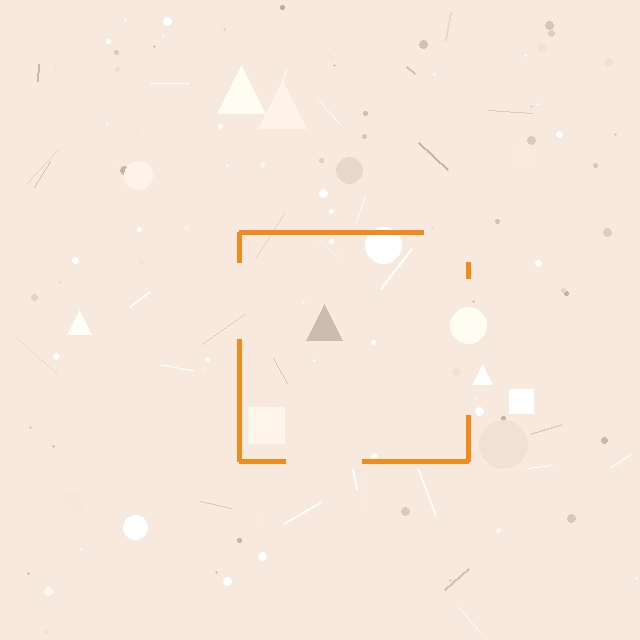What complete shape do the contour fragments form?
The contour fragments form a square.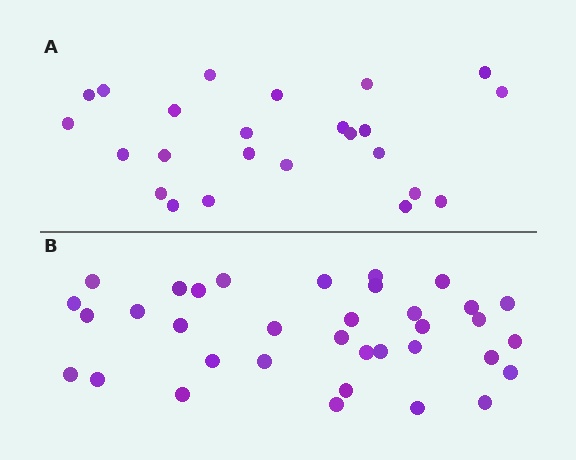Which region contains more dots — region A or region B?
Region B (the bottom region) has more dots.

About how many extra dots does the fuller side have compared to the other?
Region B has roughly 12 or so more dots than region A.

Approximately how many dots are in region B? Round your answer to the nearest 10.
About 40 dots. (The exact count is 35, which rounds to 40.)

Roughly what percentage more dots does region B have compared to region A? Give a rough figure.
About 45% more.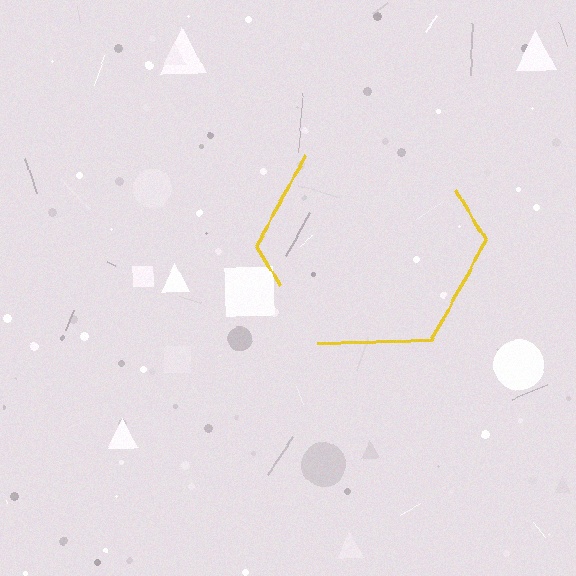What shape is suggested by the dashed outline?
The dashed outline suggests a hexagon.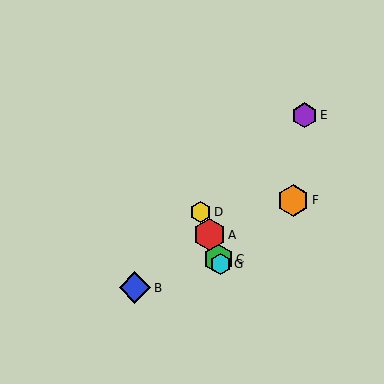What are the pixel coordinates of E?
Object E is at (304, 115).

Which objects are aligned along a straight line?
Objects A, C, D, G are aligned along a straight line.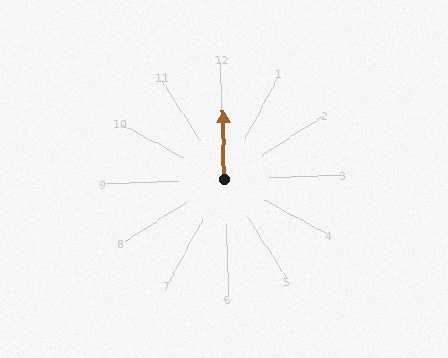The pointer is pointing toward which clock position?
Roughly 12 o'clock.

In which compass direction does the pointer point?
North.